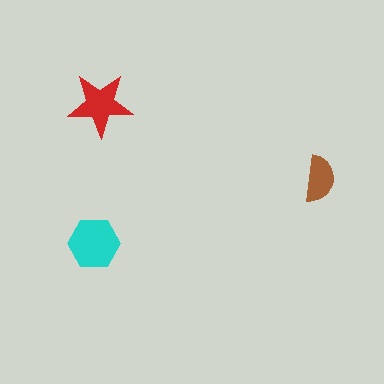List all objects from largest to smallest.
The cyan hexagon, the red star, the brown semicircle.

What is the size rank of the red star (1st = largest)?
2nd.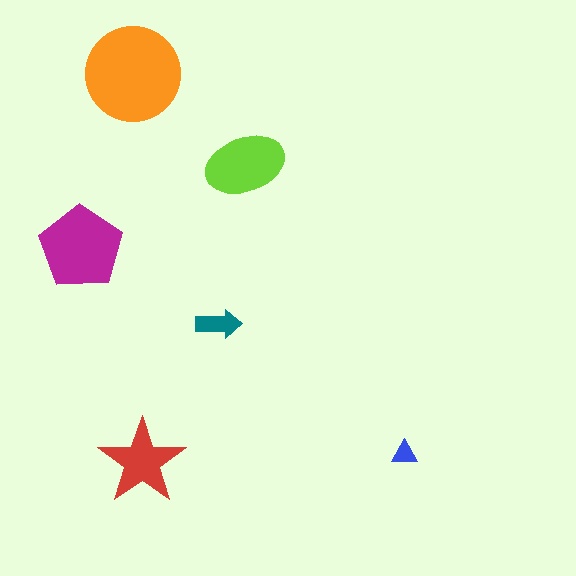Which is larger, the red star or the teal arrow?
The red star.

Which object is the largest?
The orange circle.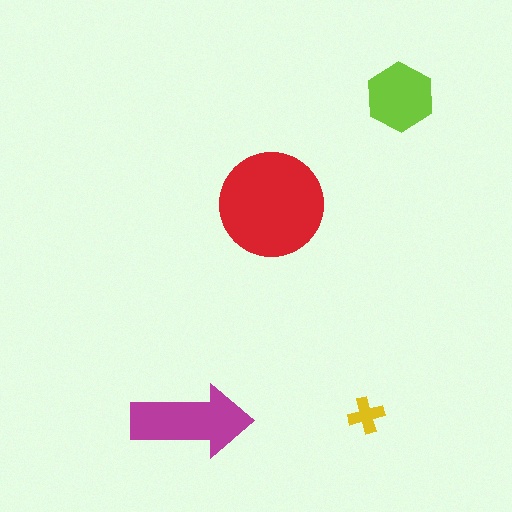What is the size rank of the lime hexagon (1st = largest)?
3rd.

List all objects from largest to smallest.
The red circle, the magenta arrow, the lime hexagon, the yellow cross.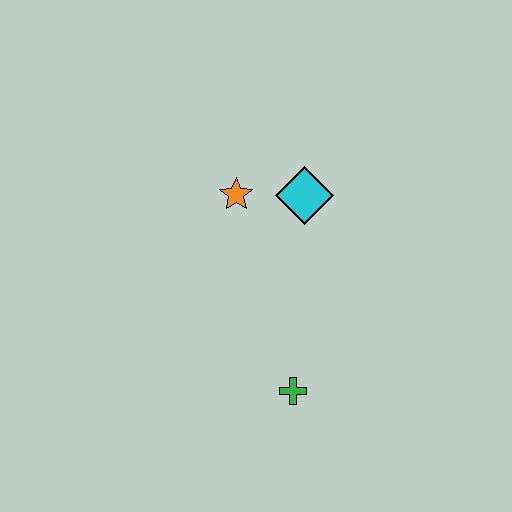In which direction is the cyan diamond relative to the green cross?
The cyan diamond is above the green cross.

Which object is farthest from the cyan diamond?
The green cross is farthest from the cyan diamond.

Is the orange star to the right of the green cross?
No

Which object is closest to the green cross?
The cyan diamond is closest to the green cross.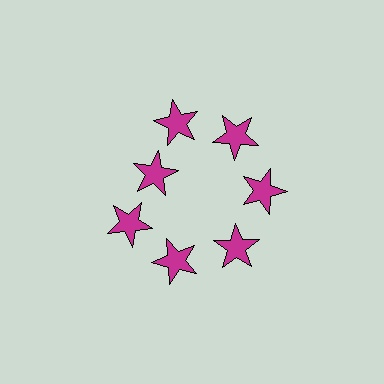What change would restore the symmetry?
The symmetry would be restored by moving it outward, back onto the ring so that all 7 stars sit at equal angles and equal distance from the center.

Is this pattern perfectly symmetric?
No. The 7 magenta stars are arranged in a ring, but one element near the 10 o'clock position is pulled inward toward the center, breaking the 7-fold rotational symmetry.